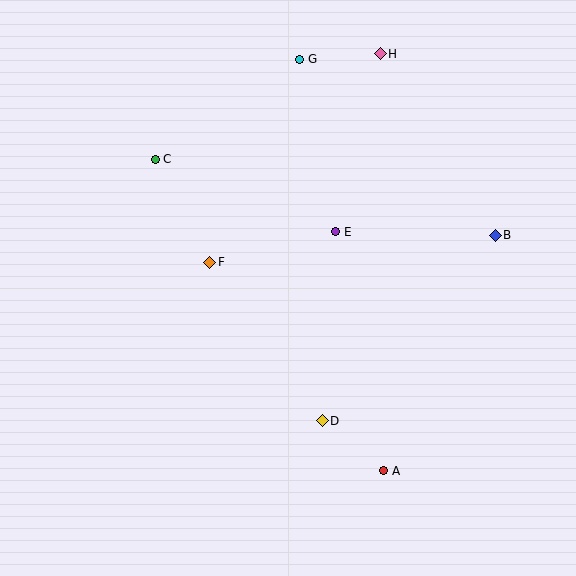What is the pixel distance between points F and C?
The distance between F and C is 117 pixels.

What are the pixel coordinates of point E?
Point E is at (336, 232).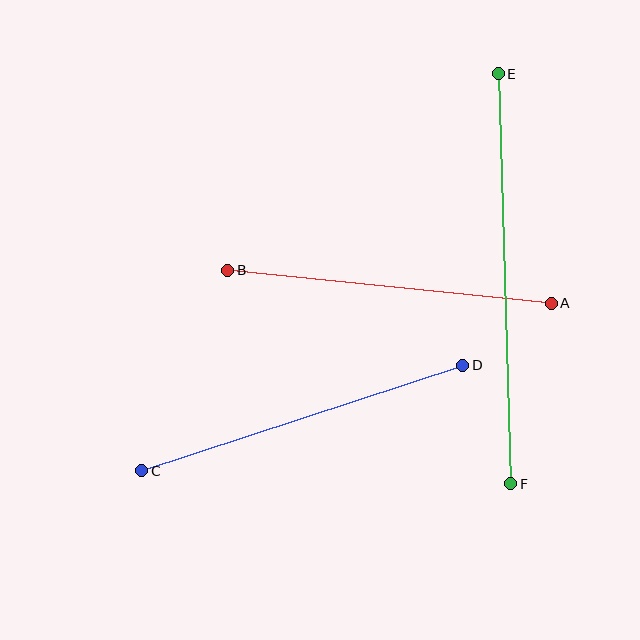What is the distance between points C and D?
The distance is approximately 338 pixels.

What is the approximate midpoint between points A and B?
The midpoint is at approximately (390, 287) pixels.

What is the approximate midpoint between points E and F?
The midpoint is at approximately (505, 279) pixels.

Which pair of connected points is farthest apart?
Points E and F are farthest apart.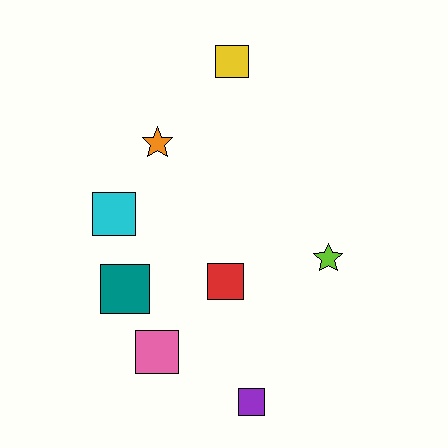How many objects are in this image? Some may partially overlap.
There are 8 objects.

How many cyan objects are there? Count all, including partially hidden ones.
There is 1 cyan object.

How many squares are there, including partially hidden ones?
There are 6 squares.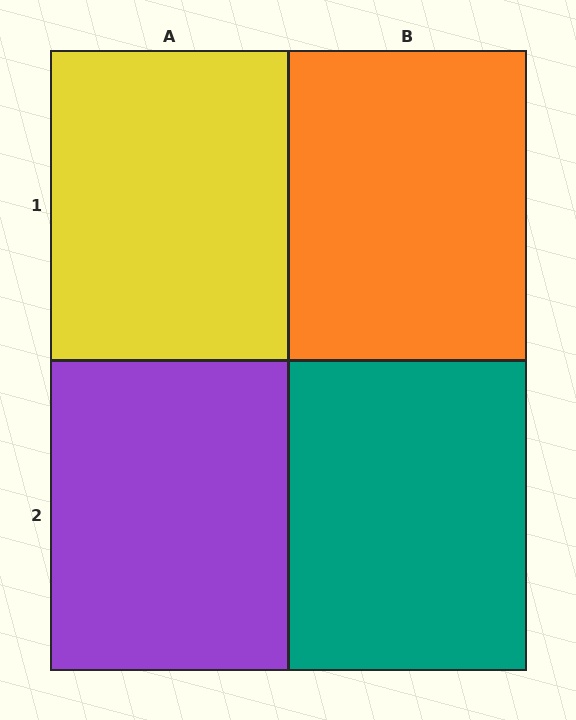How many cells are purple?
1 cell is purple.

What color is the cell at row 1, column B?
Orange.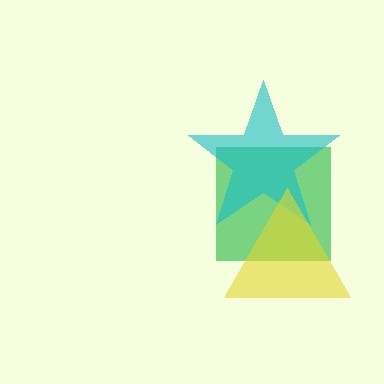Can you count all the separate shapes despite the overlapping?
Yes, there are 3 separate shapes.